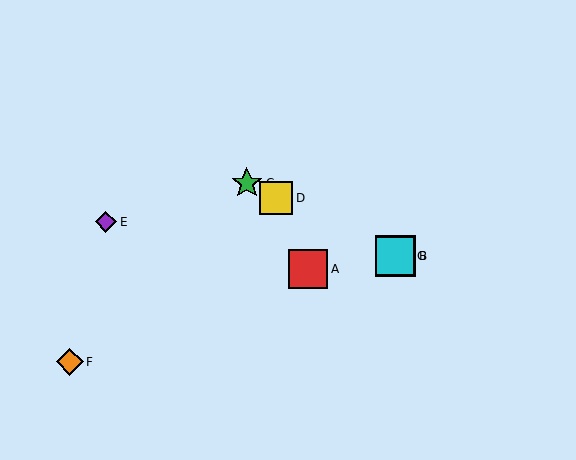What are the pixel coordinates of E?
Object E is at (106, 222).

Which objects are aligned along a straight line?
Objects B, C, D, G are aligned along a straight line.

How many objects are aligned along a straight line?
4 objects (B, C, D, G) are aligned along a straight line.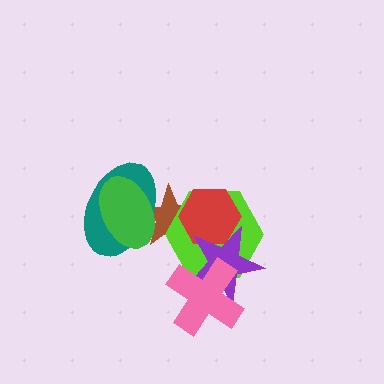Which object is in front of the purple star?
The pink cross is in front of the purple star.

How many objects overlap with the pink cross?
2 objects overlap with the pink cross.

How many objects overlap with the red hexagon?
3 objects overlap with the red hexagon.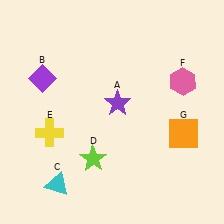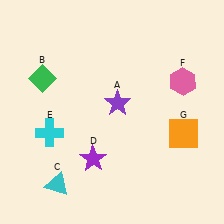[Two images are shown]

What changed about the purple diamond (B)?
In Image 1, B is purple. In Image 2, it changed to green.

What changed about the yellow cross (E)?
In Image 1, E is yellow. In Image 2, it changed to cyan.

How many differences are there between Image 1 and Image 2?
There are 3 differences between the two images.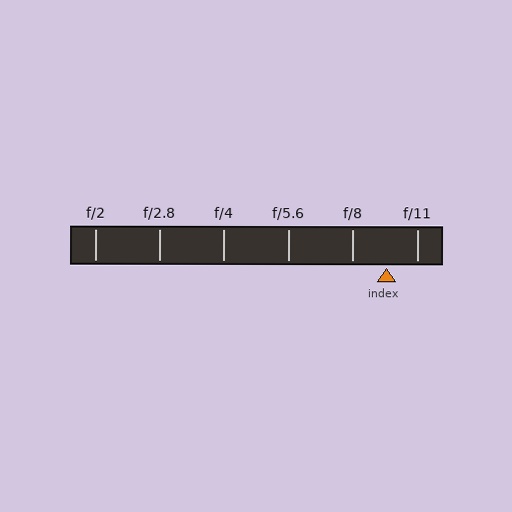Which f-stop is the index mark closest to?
The index mark is closest to f/11.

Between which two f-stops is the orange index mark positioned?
The index mark is between f/8 and f/11.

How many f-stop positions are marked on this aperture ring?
There are 6 f-stop positions marked.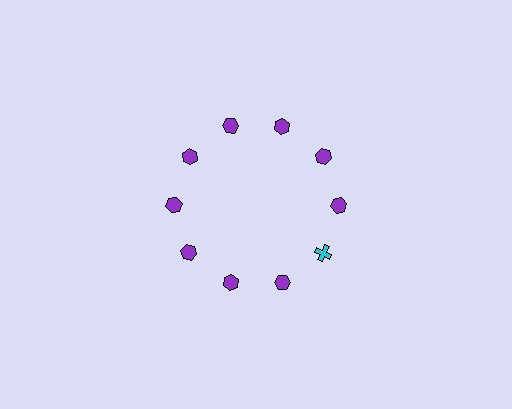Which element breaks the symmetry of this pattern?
The cyan cross at roughly the 4 o'clock position breaks the symmetry. All other shapes are purple hexagons.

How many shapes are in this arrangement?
There are 10 shapes arranged in a ring pattern.